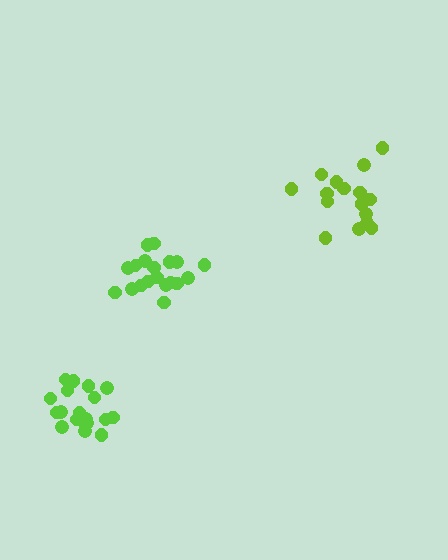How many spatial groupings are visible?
There are 3 spatial groupings.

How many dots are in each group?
Group 1: 19 dots, Group 2: 19 dots, Group 3: 16 dots (54 total).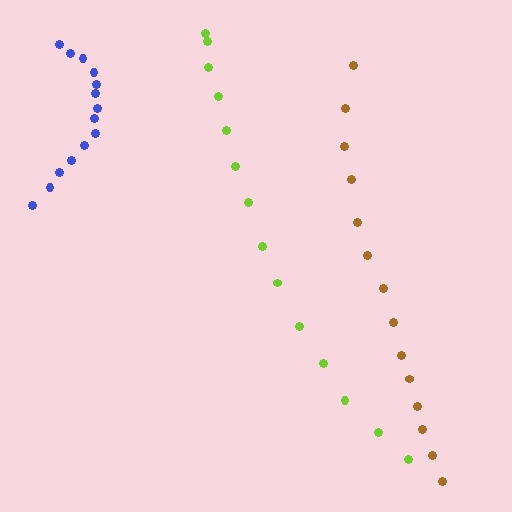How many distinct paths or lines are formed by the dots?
There are 3 distinct paths.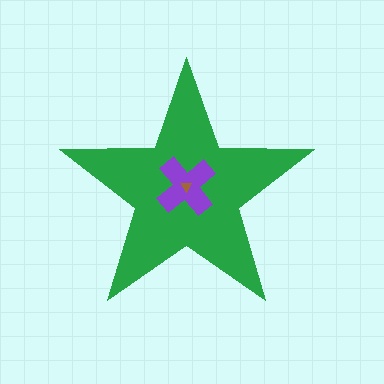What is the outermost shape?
The green star.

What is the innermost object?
The brown triangle.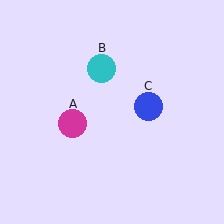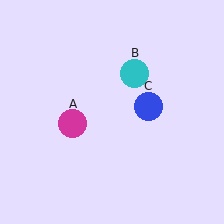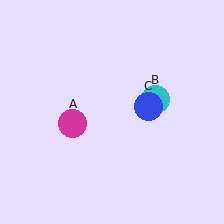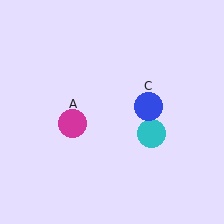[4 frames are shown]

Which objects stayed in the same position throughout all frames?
Magenta circle (object A) and blue circle (object C) remained stationary.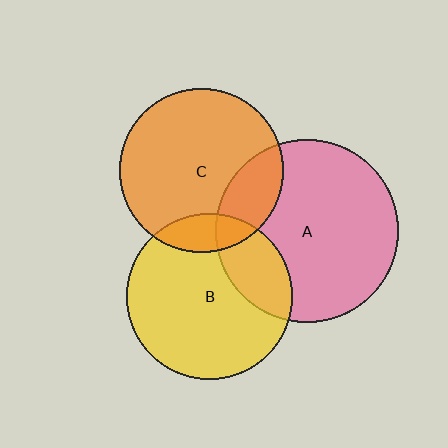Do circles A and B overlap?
Yes.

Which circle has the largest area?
Circle A (pink).